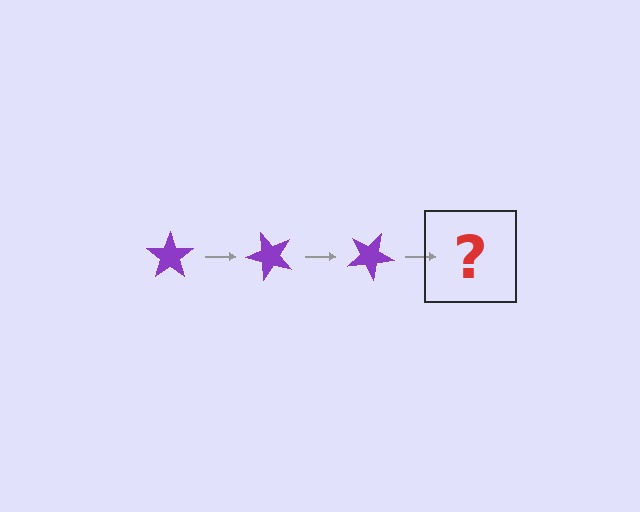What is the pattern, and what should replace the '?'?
The pattern is that the star rotates 50 degrees each step. The '?' should be a purple star rotated 150 degrees.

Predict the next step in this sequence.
The next step is a purple star rotated 150 degrees.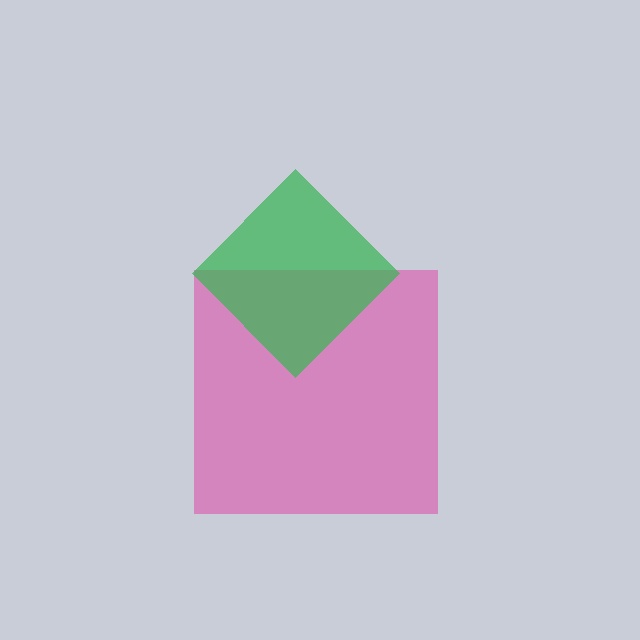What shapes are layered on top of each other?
The layered shapes are: a pink square, a green diamond.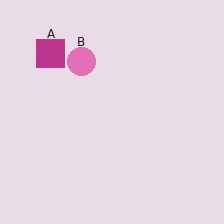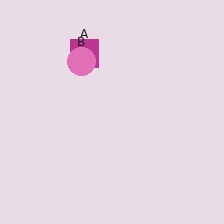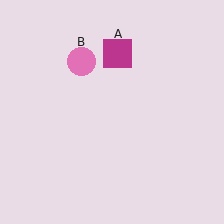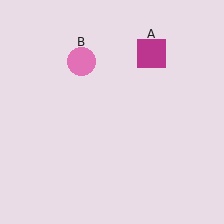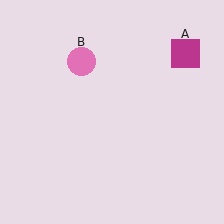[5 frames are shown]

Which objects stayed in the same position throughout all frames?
Pink circle (object B) remained stationary.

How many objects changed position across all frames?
1 object changed position: magenta square (object A).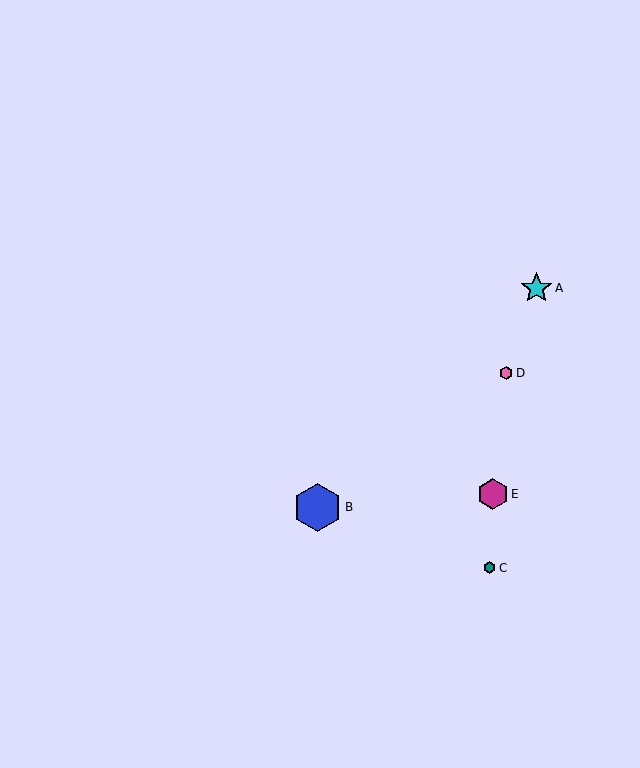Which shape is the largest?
The blue hexagon (labeled B) is the largest.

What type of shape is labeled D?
Shape D is a pink hexagon.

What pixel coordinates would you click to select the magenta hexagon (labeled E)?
Click at (493, 494) to select the magenta hexagon E.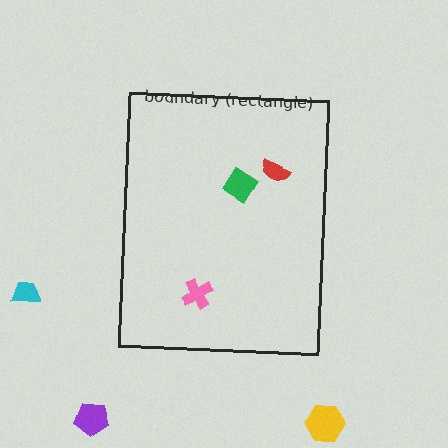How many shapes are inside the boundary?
3 inside, 3 outside.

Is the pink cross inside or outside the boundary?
Inside.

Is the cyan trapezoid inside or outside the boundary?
Outside.